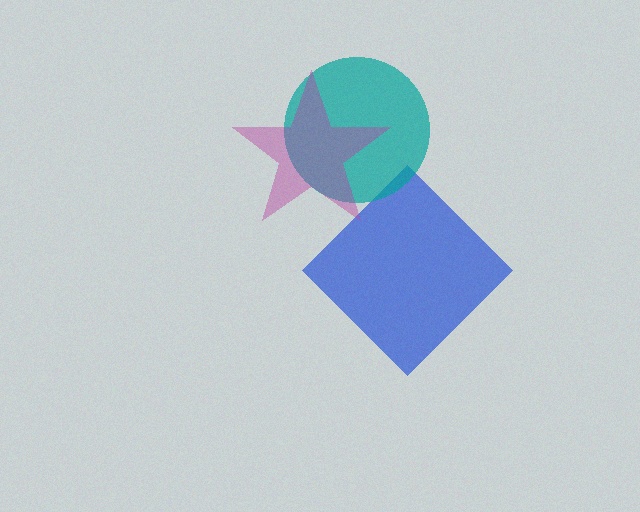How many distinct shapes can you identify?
There are 3 distinct shapes: a blue diamond, a teal circle, a magenta star.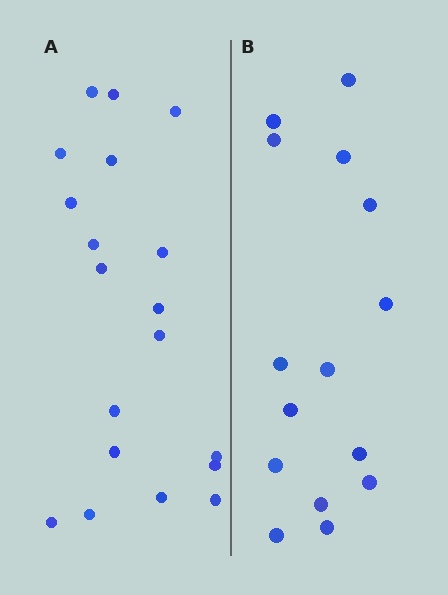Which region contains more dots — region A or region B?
Region A (the left region) has more dots.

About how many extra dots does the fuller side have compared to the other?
Region A has about 4 more dots than region B.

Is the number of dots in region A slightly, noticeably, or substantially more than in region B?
Region A has noticeably more, but not dramatically so. The ratio is roughly 1.3 to 1.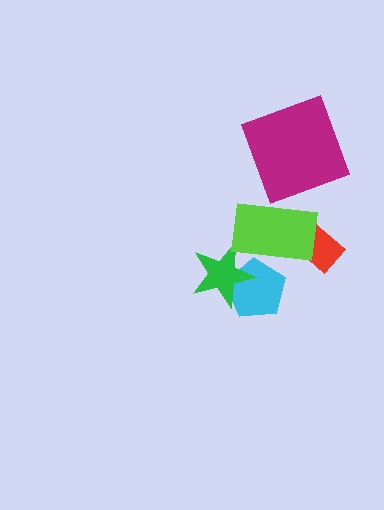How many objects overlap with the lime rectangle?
2 objects overlap with the lime rectangle.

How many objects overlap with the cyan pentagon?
2 objects overlap with the cyan pentagon.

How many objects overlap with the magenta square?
0 objects overlap with the magenta square.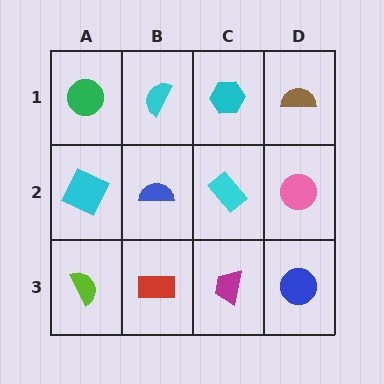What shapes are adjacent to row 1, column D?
A pink circle (row 2, column D), a cyan hexagon (row 1, column C).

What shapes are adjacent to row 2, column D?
A brown semicircle (row 1, column D), a blue circle (row 3, column D), a cyan rectangle (row 2, column C).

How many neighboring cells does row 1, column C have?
3.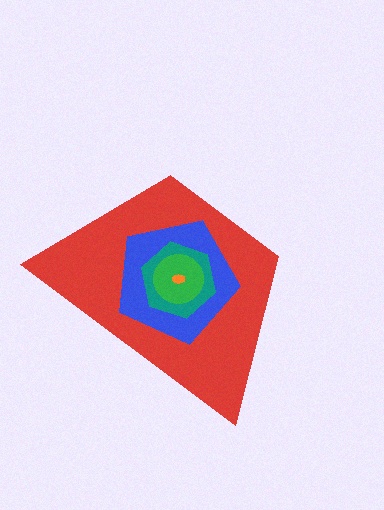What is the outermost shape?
The red trapezoid.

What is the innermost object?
The orange ellipse.